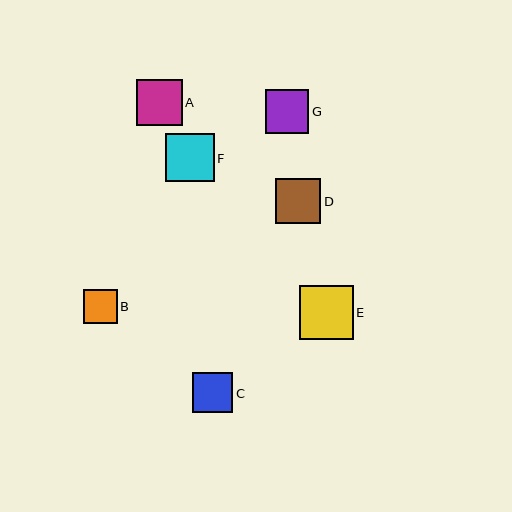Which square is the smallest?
Square B is the smallest with a size of approximately 34 pixels.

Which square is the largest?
Square E is the largest with a size of approximately 54 pixels.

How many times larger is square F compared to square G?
Square F is approximately 1.1 times the size of square G.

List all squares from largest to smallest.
From largest to smallest: E, F, A, D, G, C, B.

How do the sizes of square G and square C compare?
Square G and square C are approximately the same size.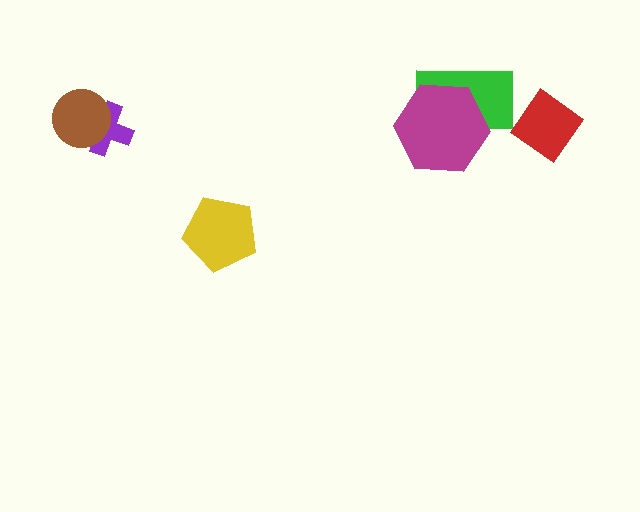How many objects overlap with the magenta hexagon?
1 object overlaps with the magenta hexagon.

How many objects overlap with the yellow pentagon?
0 objects overlap with the yellow pentagon.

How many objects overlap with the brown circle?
1 object overlaps with the brown circle.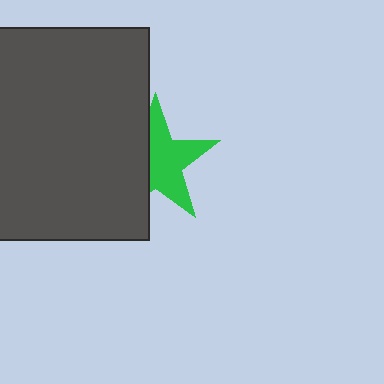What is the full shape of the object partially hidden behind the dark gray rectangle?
The partially hidden object is a green star.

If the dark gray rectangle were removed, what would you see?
You would see the complete green star.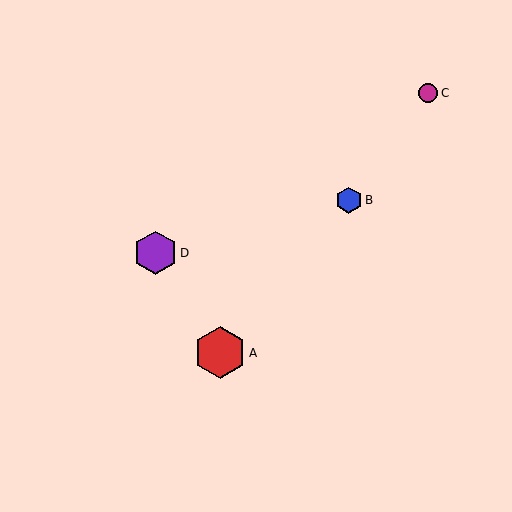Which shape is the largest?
The red hexagon (labeled A) is the largest.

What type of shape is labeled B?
Shape B is a blue hexagon.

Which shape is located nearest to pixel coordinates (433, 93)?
The magenta circle (labeled C) at (428, 93) is nearest to that location.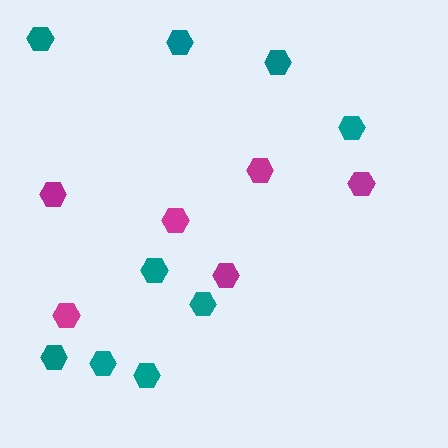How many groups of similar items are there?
There are 2 groups: one group of magenta hexagons (6) and one group of teal hexagons (9).